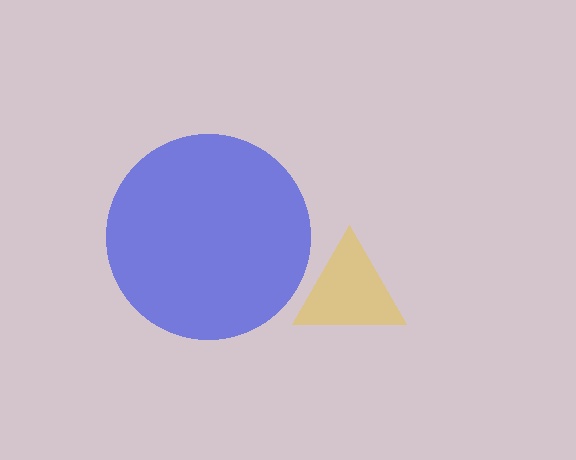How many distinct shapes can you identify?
There are 2 distinct shapes: a yellow triangle, a blue circle.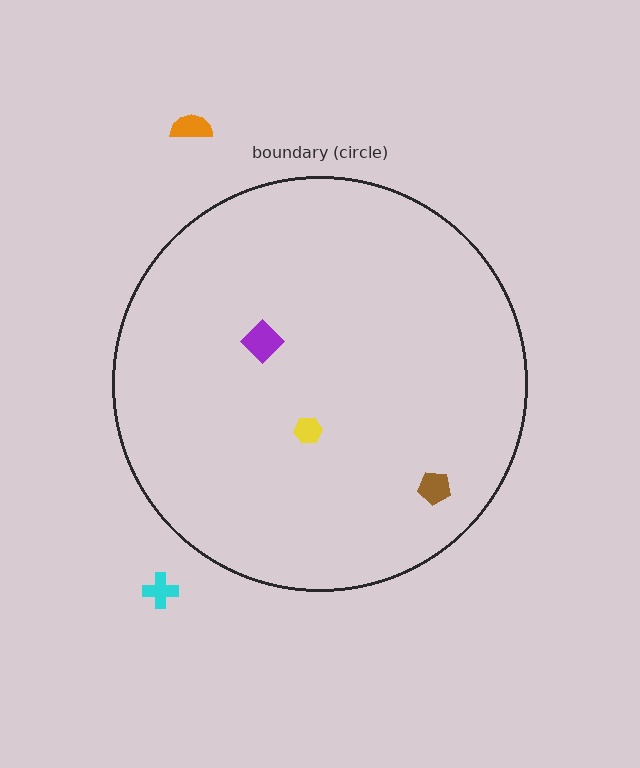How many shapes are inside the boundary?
3 inside, 2 outside.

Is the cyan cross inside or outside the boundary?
Outside.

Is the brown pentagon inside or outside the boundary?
Inside.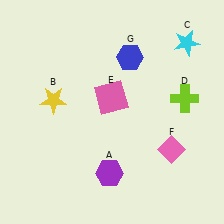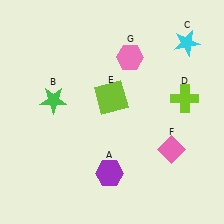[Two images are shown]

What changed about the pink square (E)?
In Image 1, E is pink. In Image 2, it changed to lime.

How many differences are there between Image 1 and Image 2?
There are 3 differences between the two images.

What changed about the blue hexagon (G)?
In Image 1, G is blue. In Image 2, it changed to pink.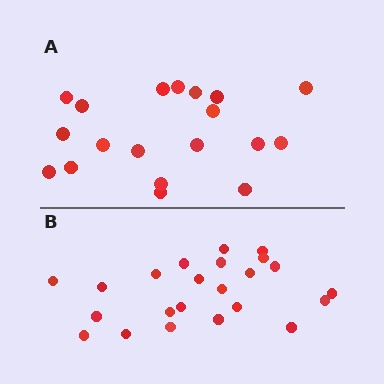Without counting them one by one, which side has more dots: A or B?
Region B (the bottom region) has more dots.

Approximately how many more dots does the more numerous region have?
Region B has about 4 more dots than region A.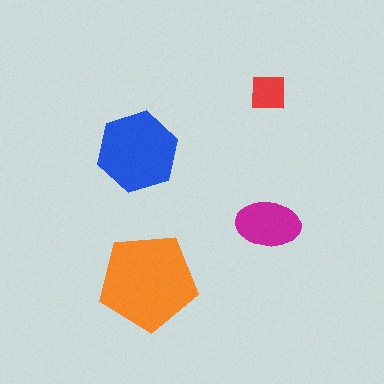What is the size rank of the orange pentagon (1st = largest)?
1st.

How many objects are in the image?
There are 4 objects in the image.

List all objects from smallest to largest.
The red square, the magenta ellipse, the blue hexagon, the orange pentagon.